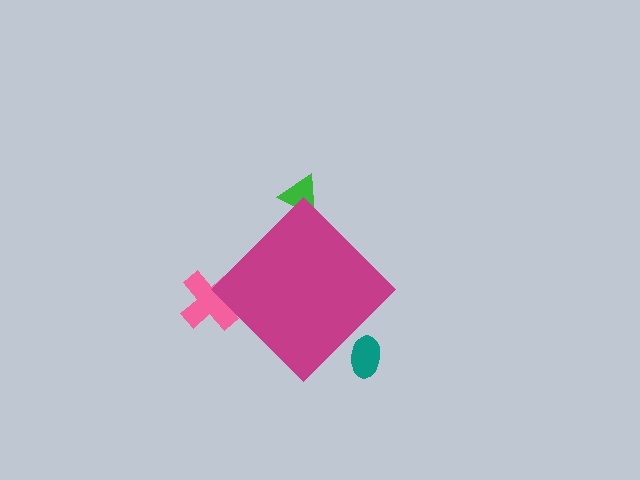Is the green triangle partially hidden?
Yes, the green triangle is partially hidden behind the magenta diamond.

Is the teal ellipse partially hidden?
Yes, the teal ellipse is partially hidden behind the magenta diamond.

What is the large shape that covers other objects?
A magenta diamond.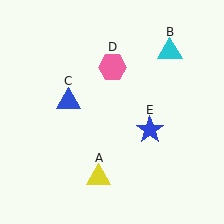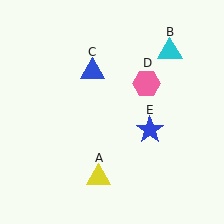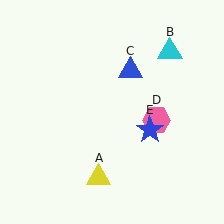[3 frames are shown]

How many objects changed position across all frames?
2 objects changed position: blue triangle (object C), pink hexagon (object D).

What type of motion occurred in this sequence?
The blue triangle (object C), pink hexagon (object D) rotated clockwise around the center of the scene.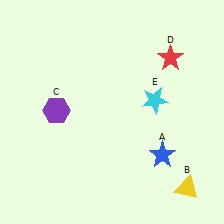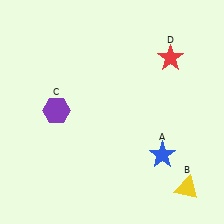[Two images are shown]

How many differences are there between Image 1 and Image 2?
There is 1 difference between the two images.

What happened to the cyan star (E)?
The cyan star (E) was removed in Image 2. It was in the top-right area of Image 1.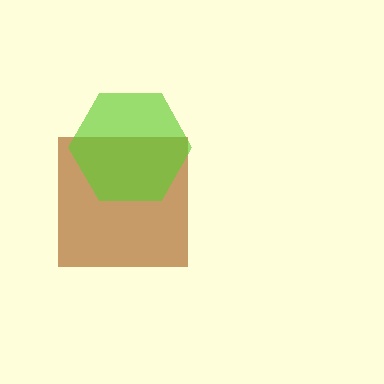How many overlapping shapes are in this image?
There are 2 overlapping shapes in the image.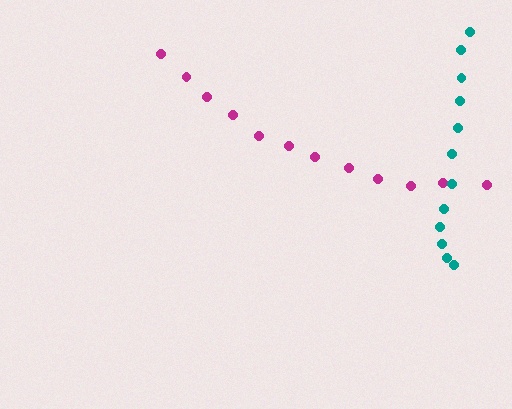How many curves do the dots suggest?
There are 2 distinct paths.